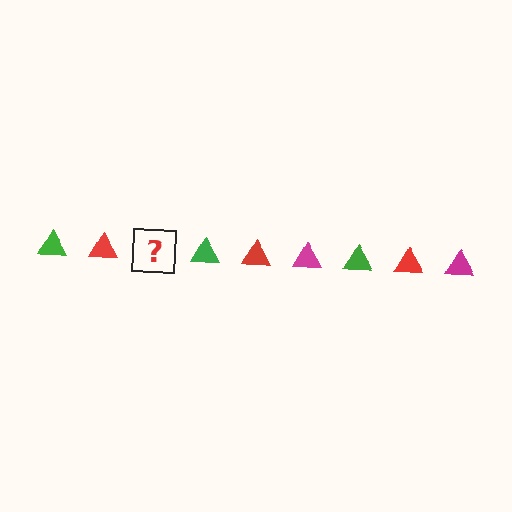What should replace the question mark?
The question mark should be replaced with a magenta triangle.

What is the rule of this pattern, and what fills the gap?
The rule is that the pattern cycles through green, red, magenta triangles. The gap should be filled with a magenta triangle.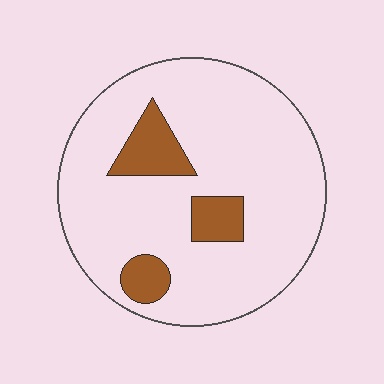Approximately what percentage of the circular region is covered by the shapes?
Approximately 15%.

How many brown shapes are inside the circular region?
3.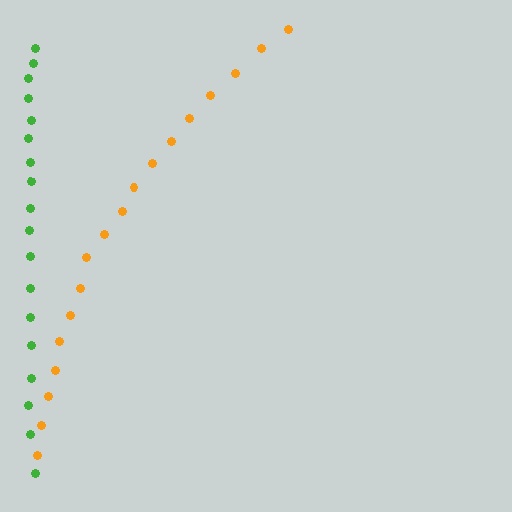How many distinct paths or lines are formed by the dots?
There are 2 distinct paths.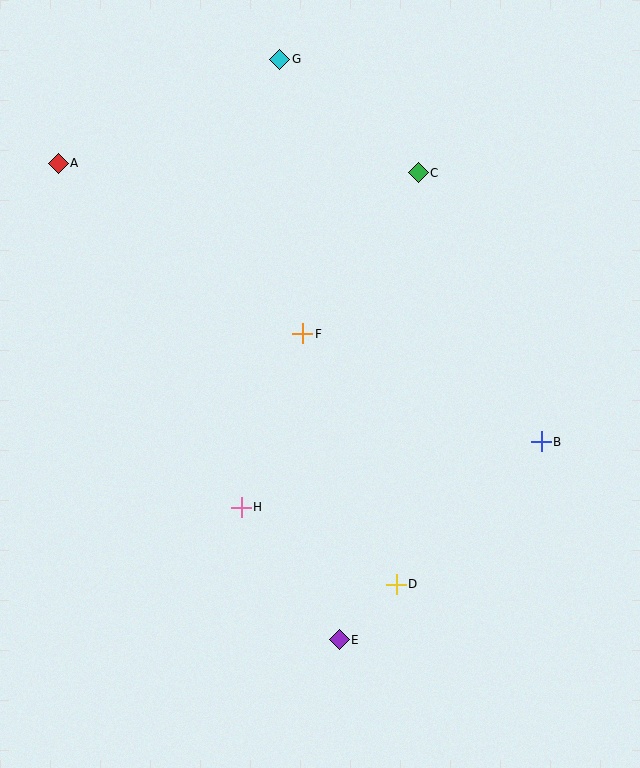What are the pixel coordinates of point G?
Point G is at (280, 59).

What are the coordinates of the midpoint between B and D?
The midpoint between B and D is at (469, 513).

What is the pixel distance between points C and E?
The distance between C and E is 474 pixels.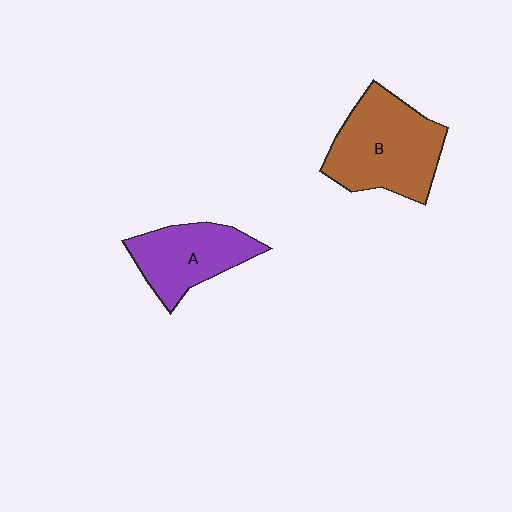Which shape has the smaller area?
Shape A (purple).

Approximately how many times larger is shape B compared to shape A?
Approximately 1.4 times.